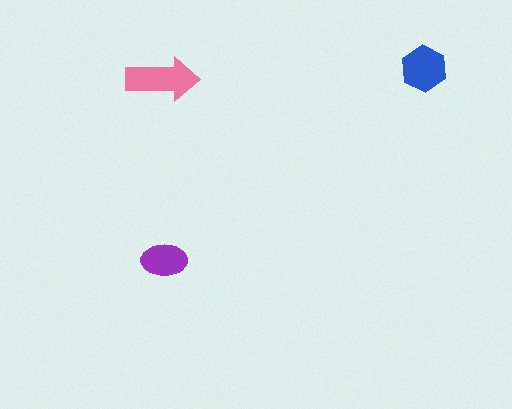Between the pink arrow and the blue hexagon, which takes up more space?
The pink arrow.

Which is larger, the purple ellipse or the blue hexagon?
The blue hexagon.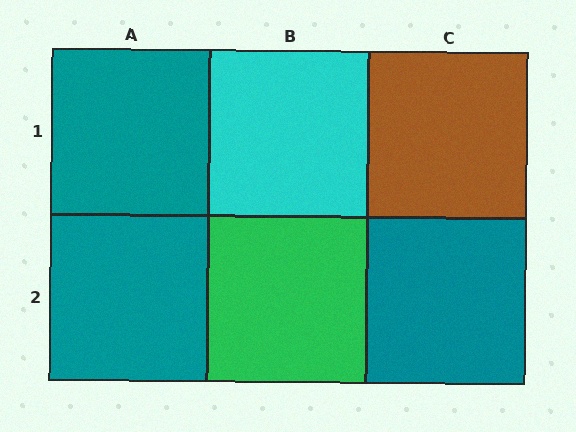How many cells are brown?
1 cell is brown.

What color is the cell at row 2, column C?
Teal.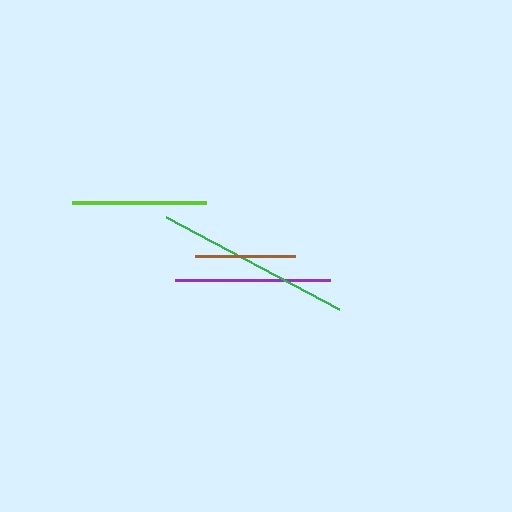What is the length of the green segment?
The green segment is approximately 197 pixels long.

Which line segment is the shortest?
The brown line is the shortest at approximately 101 pixels.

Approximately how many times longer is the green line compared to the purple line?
The green line is approximately 1.3 times the length of the purple line.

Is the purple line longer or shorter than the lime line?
The purple line is longer than the lime line.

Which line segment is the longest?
The green line is the longest at approximately 197 pixels.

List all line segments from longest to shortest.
From longest to shortest: green, purple, lime, brown.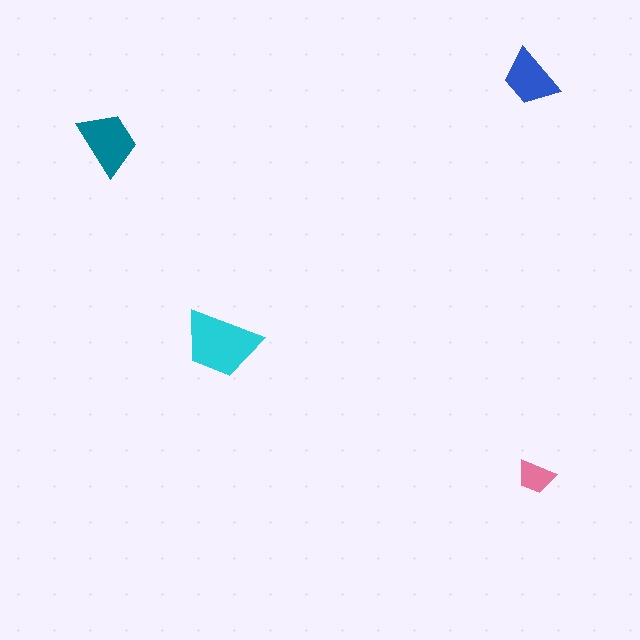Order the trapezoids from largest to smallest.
the cyan one, the teal one, the blue one, the pink one.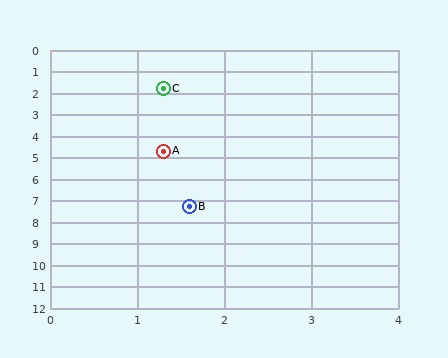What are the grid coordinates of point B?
Point B is at approximately (1.6, 7.3).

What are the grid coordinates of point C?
Point C is at approximately (1.3, 1.8).